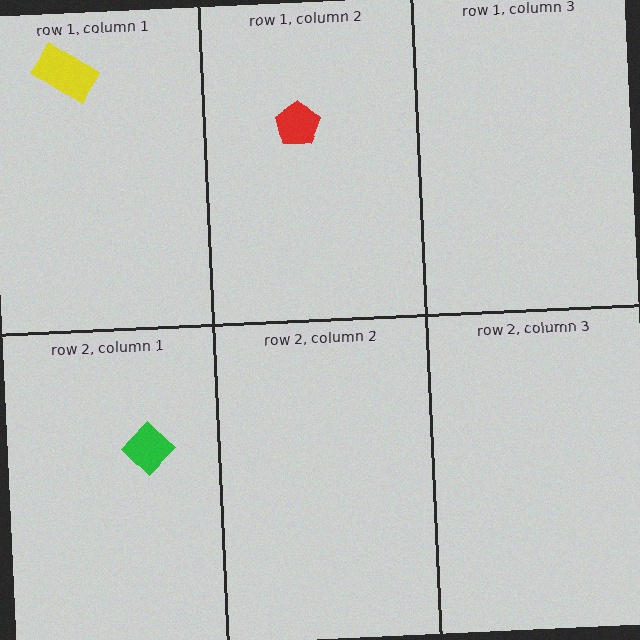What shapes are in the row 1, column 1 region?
The yellow rectangle.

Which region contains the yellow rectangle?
The row 1, column 1 region.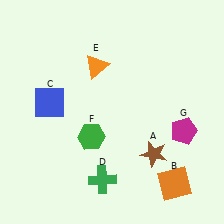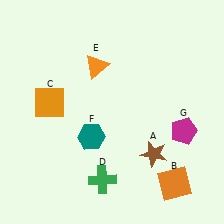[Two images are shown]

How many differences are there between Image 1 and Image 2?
There are 2 differences between the two images.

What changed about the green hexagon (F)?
In Image 1, F is green. In Image 2, it changed to teal.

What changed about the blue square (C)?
In Image 1, C is blue. In Image 2, it changed to orange.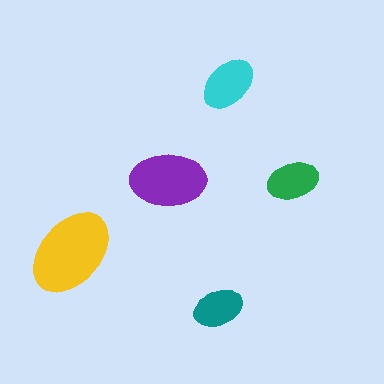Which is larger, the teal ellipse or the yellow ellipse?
The yellow one.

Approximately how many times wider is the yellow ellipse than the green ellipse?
About 1.5 times wider.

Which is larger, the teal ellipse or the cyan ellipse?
The cyan one.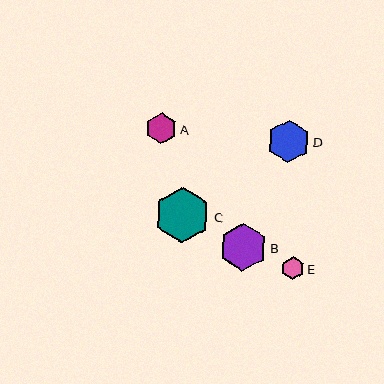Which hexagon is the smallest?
Hexagon E is the smallest with a size of approximately 23 pixels.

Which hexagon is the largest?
Hexagon C is the largest with a size of approximately 56 pixels.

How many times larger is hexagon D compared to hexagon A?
Hexagon D is approximately 1.4 times the size of hexagon A.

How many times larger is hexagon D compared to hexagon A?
Hexagon D is approximately 1.4 times the size of hexagon A.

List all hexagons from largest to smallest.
From largest to smallest: C, B, D, A, E.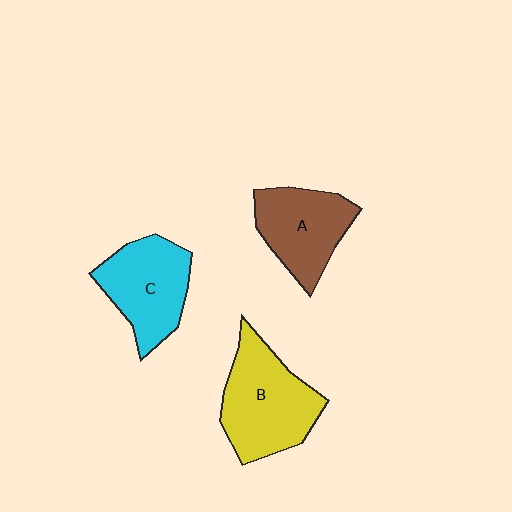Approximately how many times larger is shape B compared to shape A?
Approximately 1.3 times.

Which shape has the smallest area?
Shape A (brown).